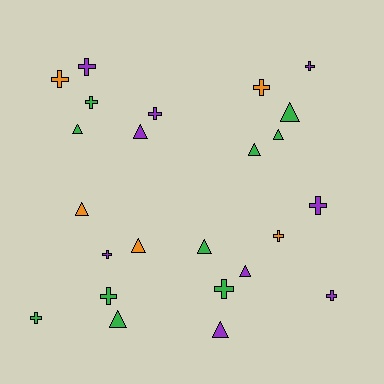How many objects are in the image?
There are 24 objects.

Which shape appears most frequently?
Cross, with 13 objects.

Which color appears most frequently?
Green, with 10 objects.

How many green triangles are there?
There are 6 green triangles.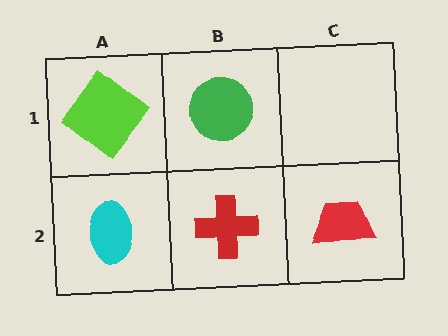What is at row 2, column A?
A cyan ellipse.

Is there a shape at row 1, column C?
No, that cell is empty.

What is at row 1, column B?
A green circle.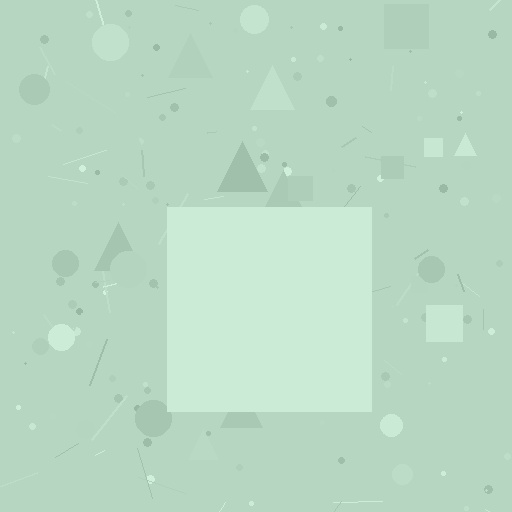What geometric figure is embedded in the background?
A square is embedded in the background.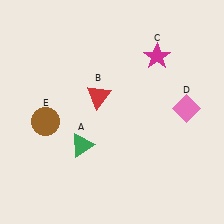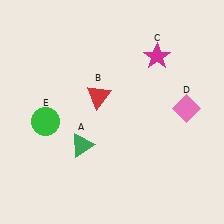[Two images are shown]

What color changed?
The circle (E) changed from brown in Image 1 to green in Image 2.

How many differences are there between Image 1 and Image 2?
There is 1 difference between the two images.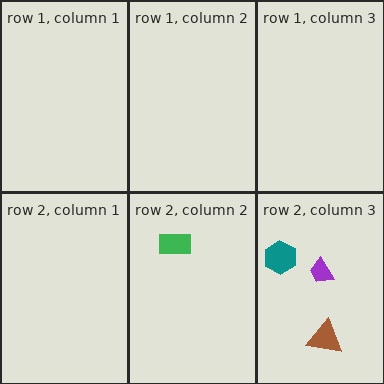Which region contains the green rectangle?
The row 2, column 2 region.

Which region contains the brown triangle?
The row 2, column 3 region.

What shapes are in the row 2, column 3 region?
The brown triangle, the teal hexagon, the purple trapezoid.